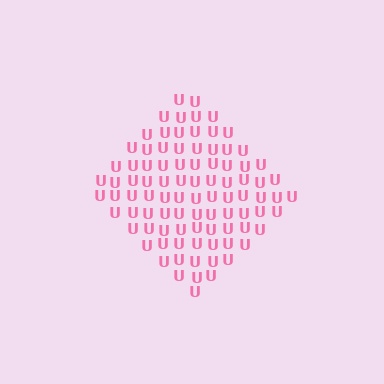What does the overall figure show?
The overall figure shows a diamond.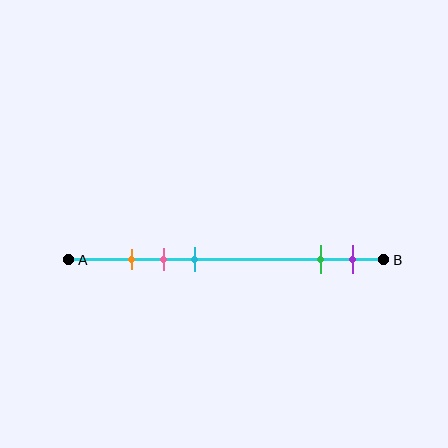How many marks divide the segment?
There are 5 marks dividing the segment.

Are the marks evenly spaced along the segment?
No, the marks are not evenly spaced.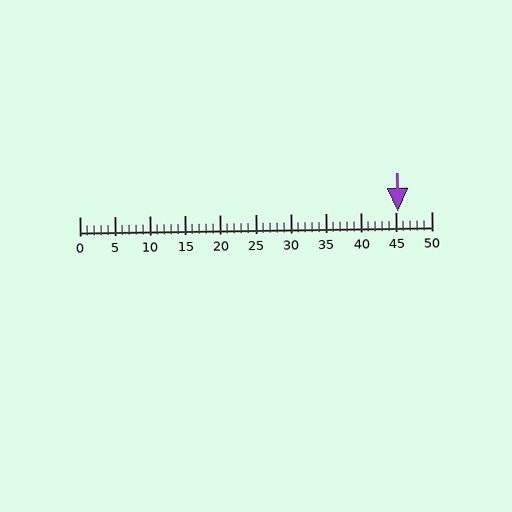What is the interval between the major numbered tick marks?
The major tick marks are spaced 5 units apart.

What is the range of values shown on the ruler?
The ruler shows values from 0 to 50.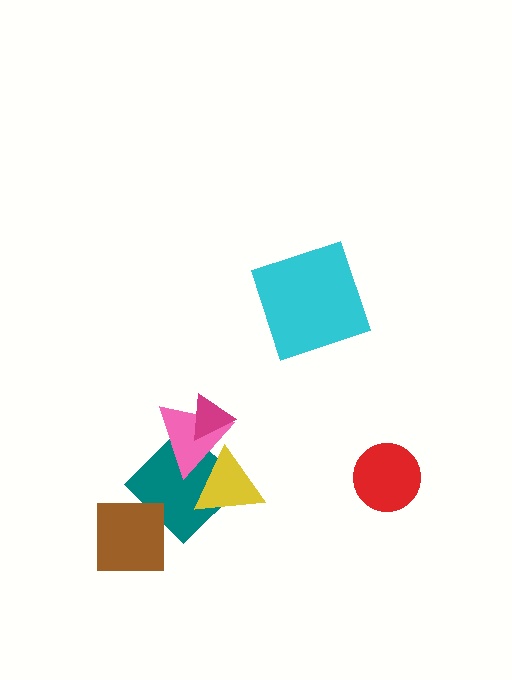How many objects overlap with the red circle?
0 objects overlap with the red circle.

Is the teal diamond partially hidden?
Yes, it is partially covered by another shape.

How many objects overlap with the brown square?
0 objects overlap with the brown square.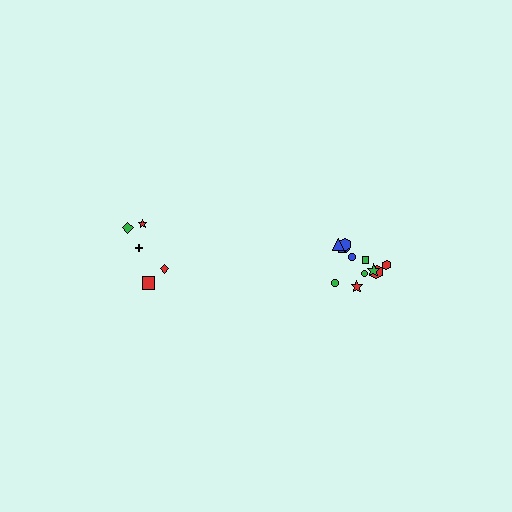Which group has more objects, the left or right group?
The right group.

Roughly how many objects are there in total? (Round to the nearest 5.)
Roughly 15 objects in total.